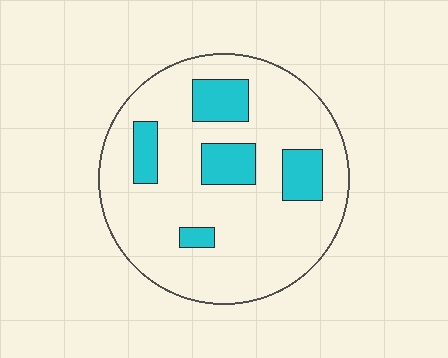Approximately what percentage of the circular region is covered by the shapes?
Approximately 20%.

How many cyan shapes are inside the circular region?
5.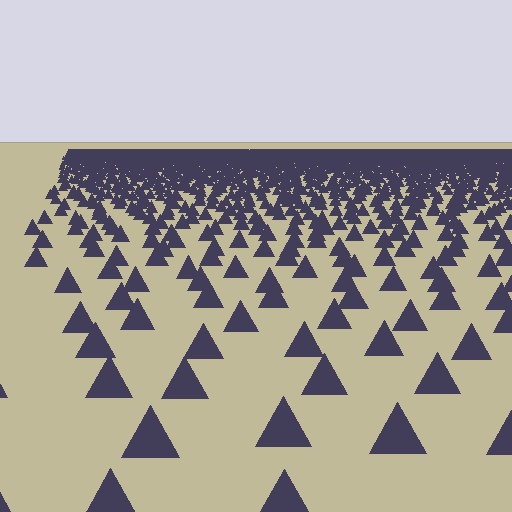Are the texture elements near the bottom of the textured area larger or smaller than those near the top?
Larger. Near the bottom, elements are closer to the viewer and appear at a bigger on-screen size.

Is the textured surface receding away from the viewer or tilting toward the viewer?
The surface is receding away from the viewer. Texture elements get smaller and denser toward the top.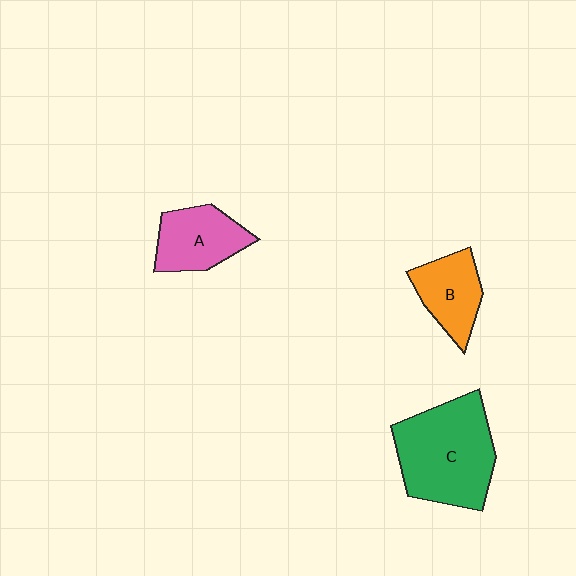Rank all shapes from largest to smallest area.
From largest to smallest: C (green), A (pink), B (orange).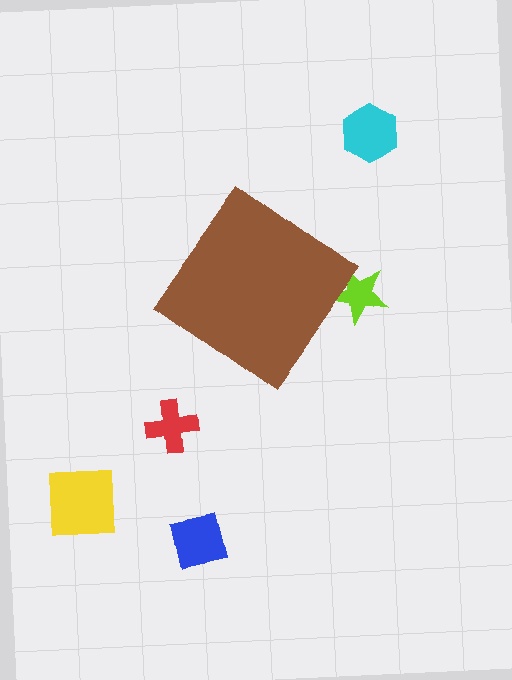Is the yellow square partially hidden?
No, the yellow square is fully visible.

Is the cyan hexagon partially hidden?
No, the cyan hexagon is fully visible.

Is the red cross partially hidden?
No, the red cross is fully visible.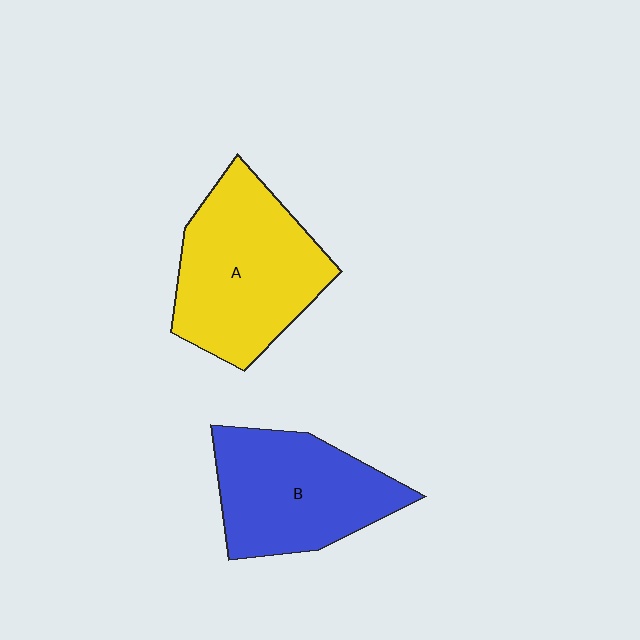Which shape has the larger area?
Shape A (yellow).